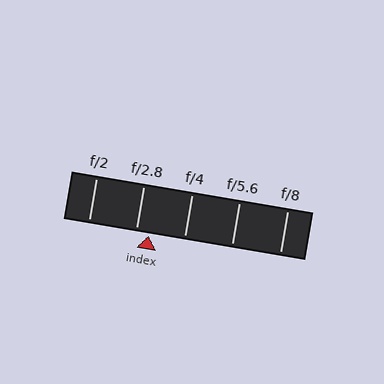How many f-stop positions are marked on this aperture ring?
There are 5 f-stop positions marked.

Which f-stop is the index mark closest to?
The index mark is closest to f/2.8.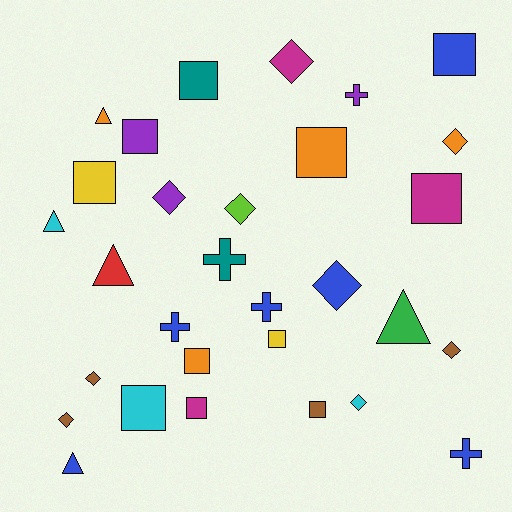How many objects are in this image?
There are 30 objects.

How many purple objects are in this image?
There are 3 purple objects.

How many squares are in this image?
There are 11 squares.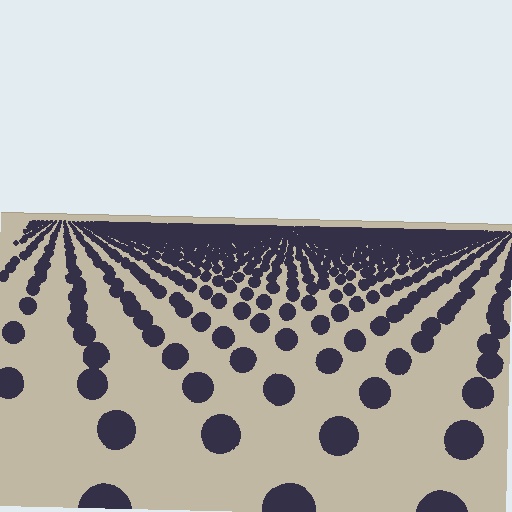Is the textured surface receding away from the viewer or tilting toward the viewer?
The surface is receding away from the viewer. Texture elements get smaller and denser toward the top.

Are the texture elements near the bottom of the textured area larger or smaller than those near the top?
Larger. Near the bottom, elements are closer to the viewer and appear at a bigger on-screen size.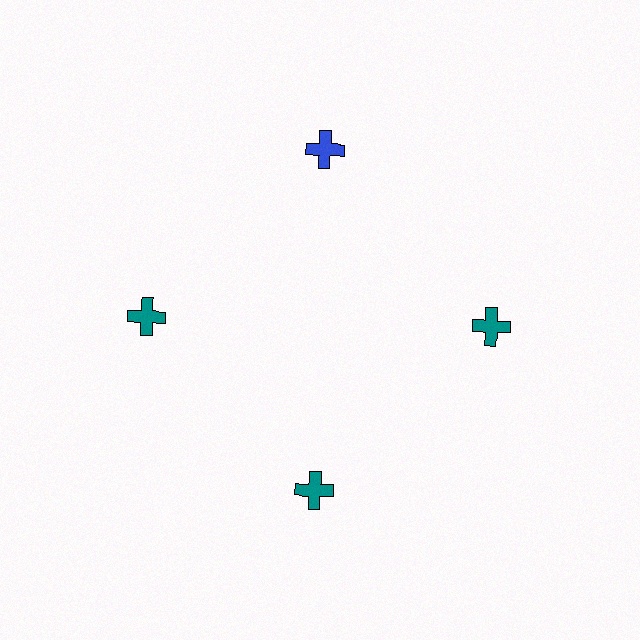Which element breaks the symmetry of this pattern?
The blue cross at roughly the 12 o'clock position breaks the symmetry. All other shapes are teal crosses.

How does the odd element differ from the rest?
It has a different color: blue instead of teal.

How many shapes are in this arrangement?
There are 4 shapes arranged in a ring pattern.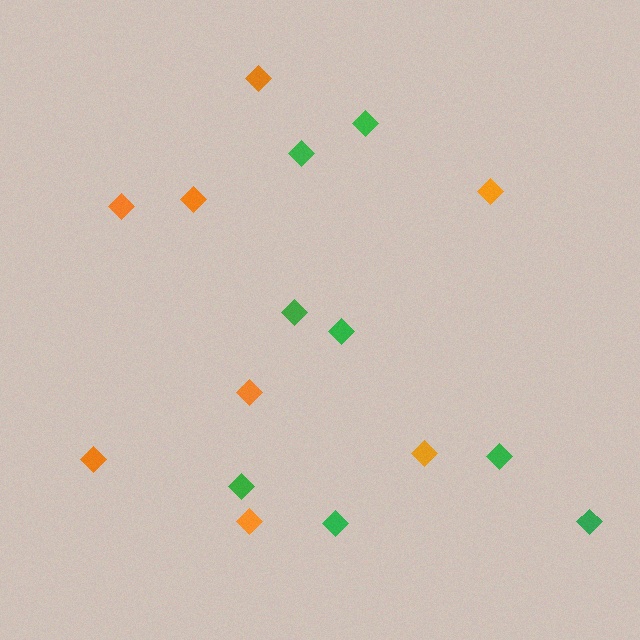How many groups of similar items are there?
There are 2 groups: one group of orange diamonds (8) and one group of green diamonds (8).